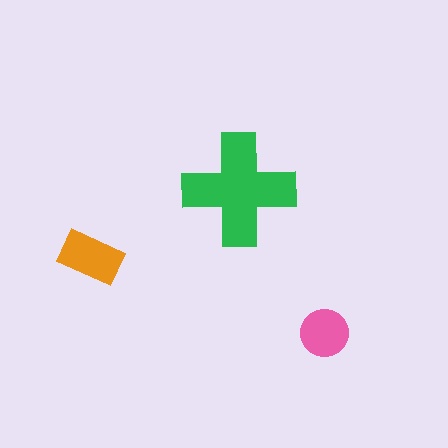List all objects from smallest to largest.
The pink circle, the orange rectangle, the green cross.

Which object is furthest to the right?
The pink circle is rightmost.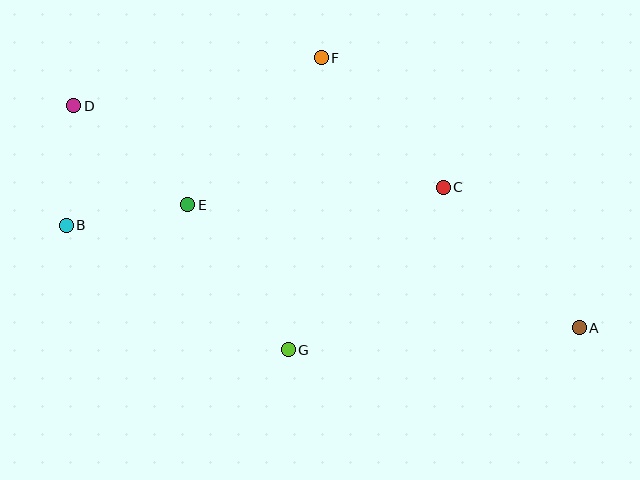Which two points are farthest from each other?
Points A and D are farthest from each other.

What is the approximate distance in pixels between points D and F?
The distance between D and F is approximately 252 pixels.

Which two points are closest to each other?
Points B and D are closest to each other.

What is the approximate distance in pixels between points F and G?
The distance between F and G is approximately 294 pixels.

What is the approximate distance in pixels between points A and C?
The distance between A and C is approximately 196 pixels.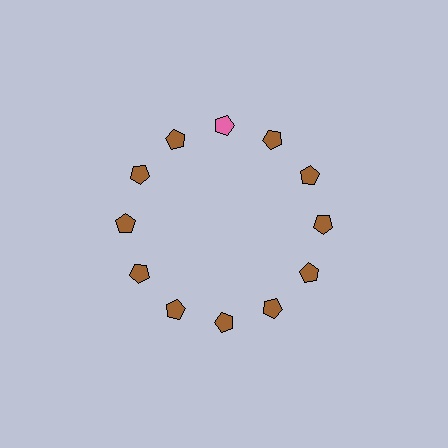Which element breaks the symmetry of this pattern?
The pink pentagon at roughly the 12 o'clock position breaks the symmetry. All other shapes are brown pentagons.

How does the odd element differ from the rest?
It has a different color: pink instead of brown.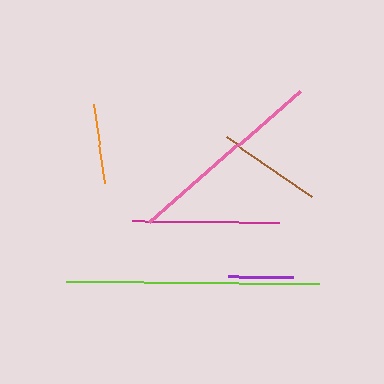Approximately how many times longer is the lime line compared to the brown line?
The lime line is approximately 2.4 times the length of the brown line.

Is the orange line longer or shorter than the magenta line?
The magenta line is longer than the orange line.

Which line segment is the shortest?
The purple line is the shortest at approximately 64 pixels.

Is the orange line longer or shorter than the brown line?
The brown line is longer than the orange line.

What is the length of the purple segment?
The purple segment is approximately 64 pixels long.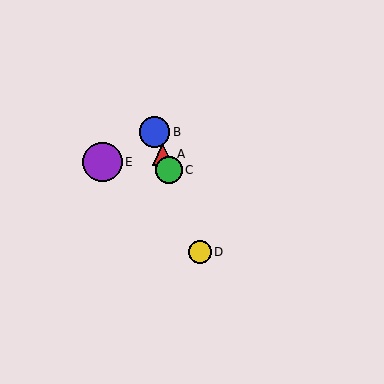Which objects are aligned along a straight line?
Objects A, B, C, D are aligned along a straight line.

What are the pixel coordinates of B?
Object B is at (154, 132).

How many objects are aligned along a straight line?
4 objects (A, B, C, D) are aligned along a straight line.